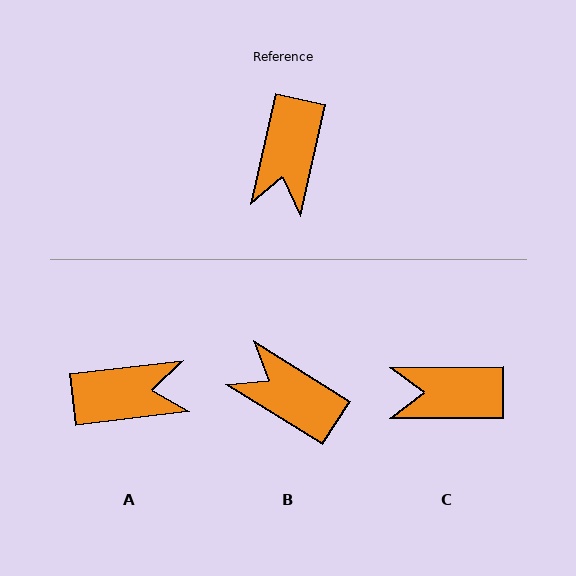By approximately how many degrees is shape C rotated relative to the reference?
Approximately 77 degrees clockwise.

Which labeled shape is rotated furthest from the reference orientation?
A, about 110 degrees away.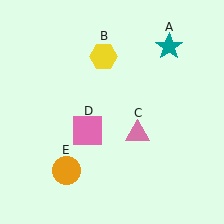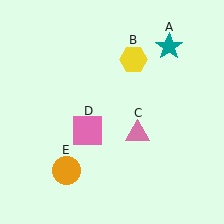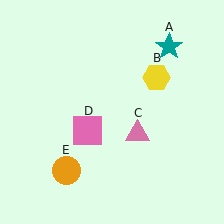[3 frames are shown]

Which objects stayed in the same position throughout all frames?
Teal star (object A) and pink triangle (object C) and pink square (object D) and orange circle (object E) remained stationary.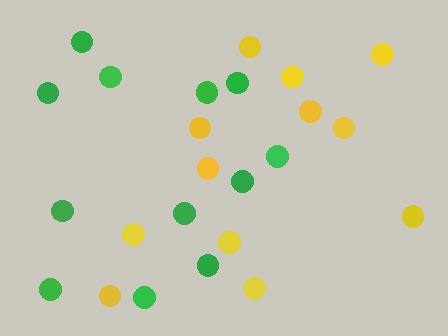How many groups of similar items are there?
There are 2 groups: one group of yellow circles (12) and one group of green circles (12).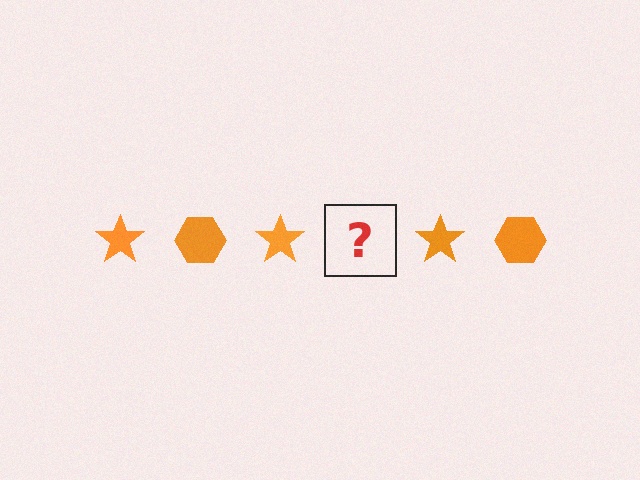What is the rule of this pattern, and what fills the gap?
The rule is that the pattern cycles through star, hexagon shapes in orange. The gap should be filled with an orange hexagon.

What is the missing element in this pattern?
The missing element is an orange hexagon.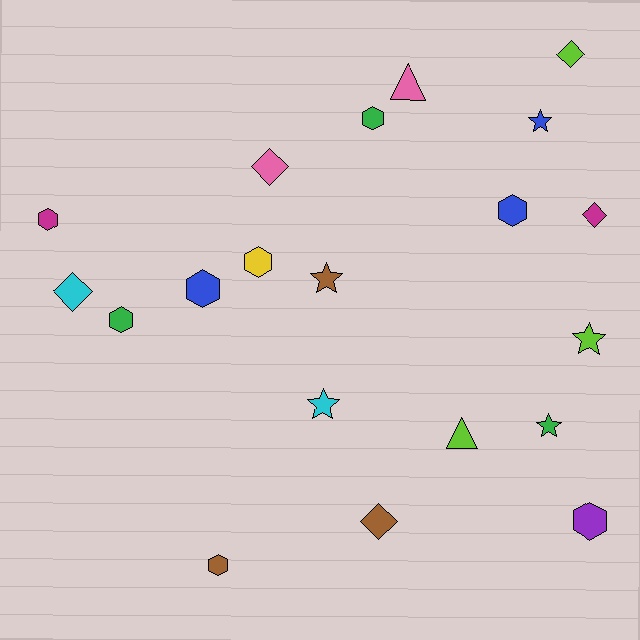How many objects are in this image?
There are 20 objects.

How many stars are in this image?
There are 5 stars.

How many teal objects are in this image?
There are no teal objects.